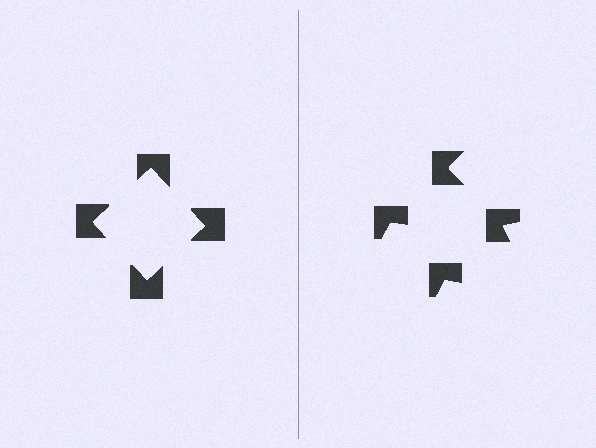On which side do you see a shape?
An illusory square appears on the left side. On the right side the wedge cuts are rotated, so no coherent shape forms.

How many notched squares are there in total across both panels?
8 — 4 on each side.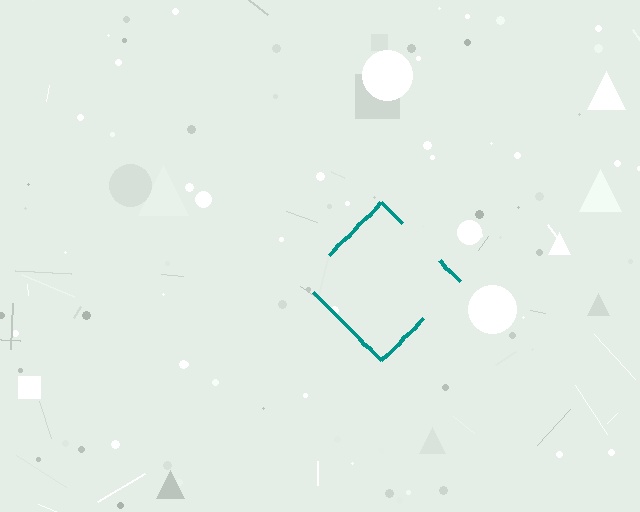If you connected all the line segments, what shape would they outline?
They would outline a diamond.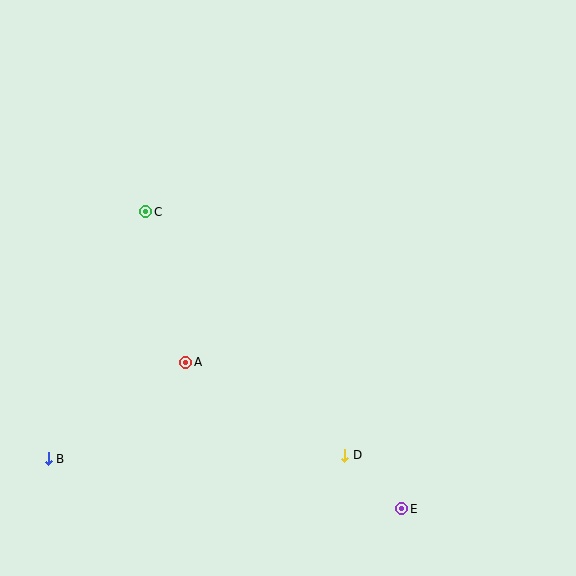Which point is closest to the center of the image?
Point A at (186, 362) is closest to the center.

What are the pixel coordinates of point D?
Point D is at (345, 455).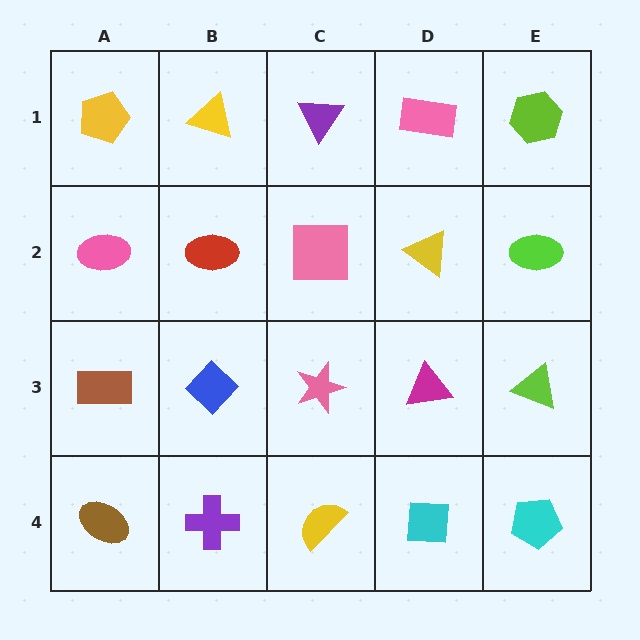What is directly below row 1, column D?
A yellow triangle.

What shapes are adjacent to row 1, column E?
A lime ellipse (row 2, column E), a pink rectangle (row 1, column D).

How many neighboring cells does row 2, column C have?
4.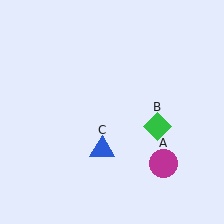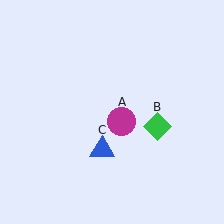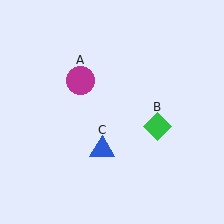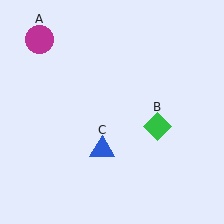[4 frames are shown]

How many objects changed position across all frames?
1 object changed position: magenta circle (object A).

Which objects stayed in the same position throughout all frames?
Green diamond (object B) and blue triangle (object C) remained stationary.